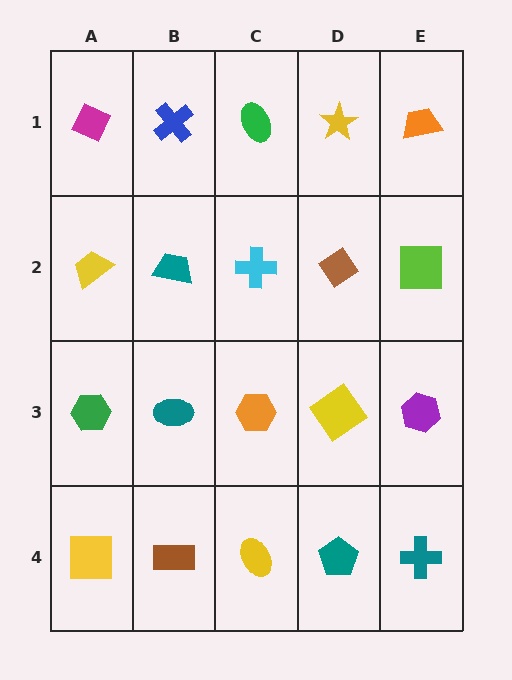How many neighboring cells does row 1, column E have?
2.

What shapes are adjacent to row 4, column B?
A teal ellipse (row 3, column B), a yellow square (row 4, column A), a yellow ellipse (row 4, column C).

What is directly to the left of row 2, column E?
A brown diamond.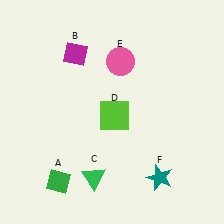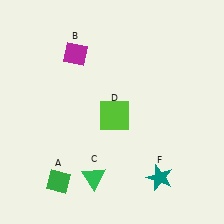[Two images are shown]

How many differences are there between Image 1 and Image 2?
There is 1 difference between the two images.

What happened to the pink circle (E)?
The pink circle (E) was removed in Image 2. It was in the top-right area of Image 1.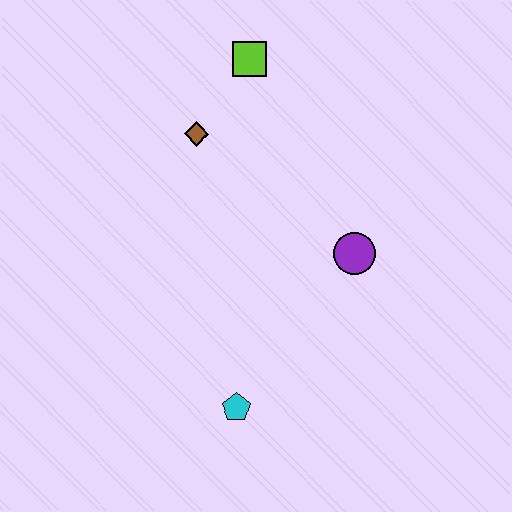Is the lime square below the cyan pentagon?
No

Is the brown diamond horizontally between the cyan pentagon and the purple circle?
No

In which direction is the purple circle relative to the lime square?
The purple circle is below the lime square.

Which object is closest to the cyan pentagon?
The purple circle is closest to the cyan pentagon.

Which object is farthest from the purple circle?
The lime square is farthest from the purple circle.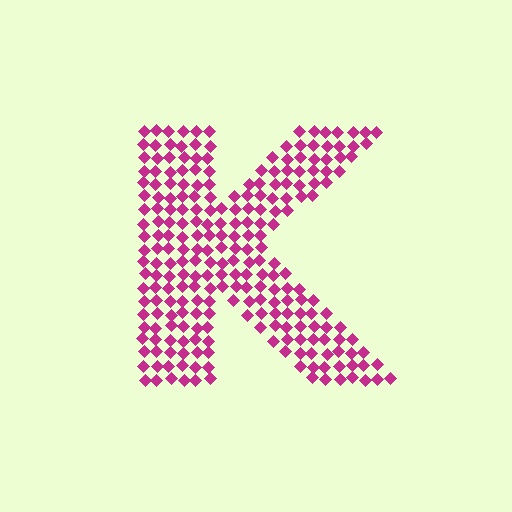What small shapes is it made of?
It is made of small diamonds.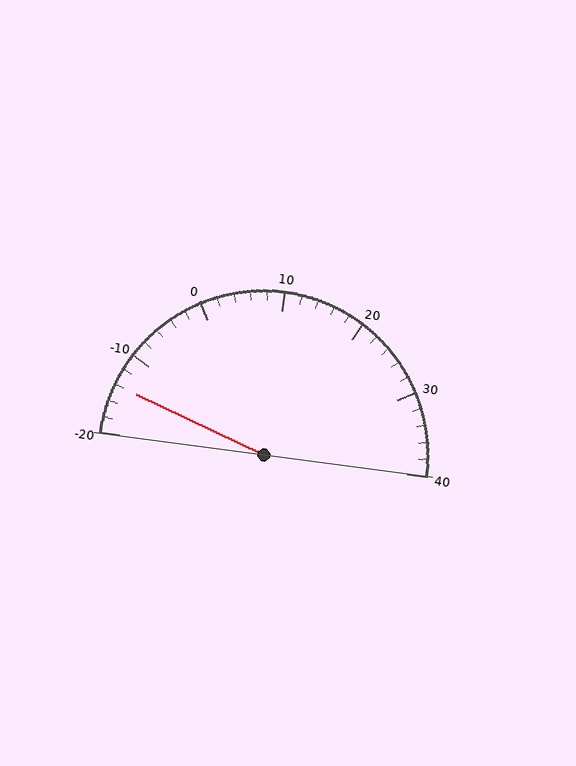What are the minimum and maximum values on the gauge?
The gauge ranges from -20 to 40.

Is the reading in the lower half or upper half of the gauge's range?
The reading is in the lower half of the range (-20 to 40).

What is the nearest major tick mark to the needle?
The nearest major tick mark is -10.